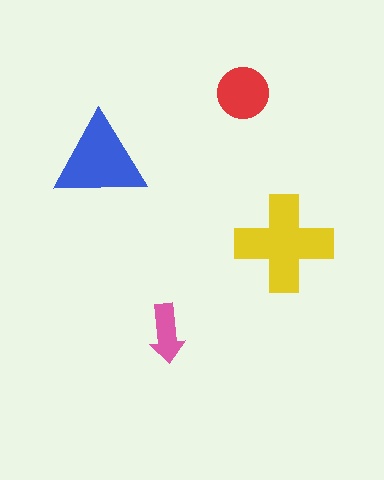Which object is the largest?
The yellow cross.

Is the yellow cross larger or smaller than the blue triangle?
Larger.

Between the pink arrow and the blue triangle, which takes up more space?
The blue triangle.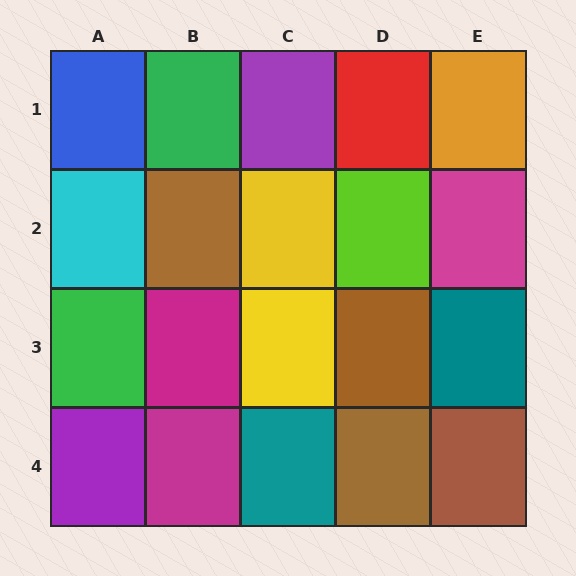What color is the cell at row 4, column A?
Purple.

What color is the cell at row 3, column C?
Yellow.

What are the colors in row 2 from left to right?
Cyan, brown, yellow, lime, magenta.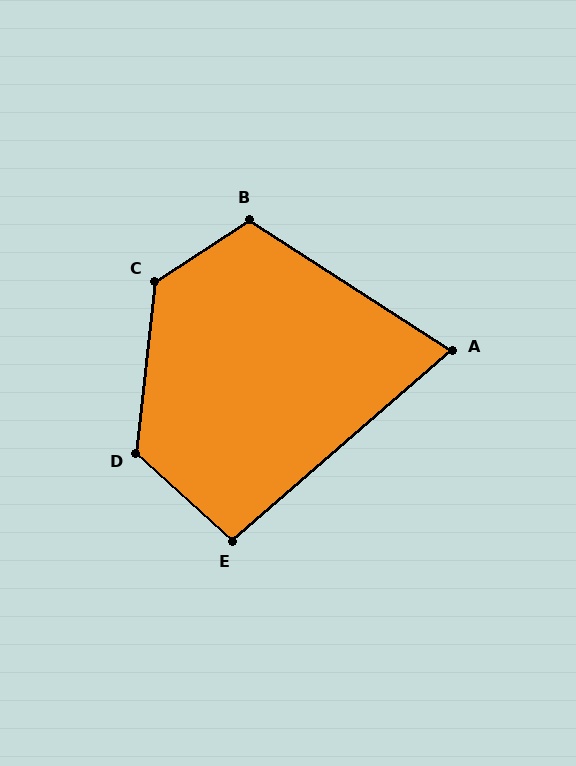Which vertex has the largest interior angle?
C, at approximately 129 degrees.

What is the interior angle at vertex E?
Approximately 97 degrees (obtuse).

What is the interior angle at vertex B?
Approximately 114 degrees (obtuse).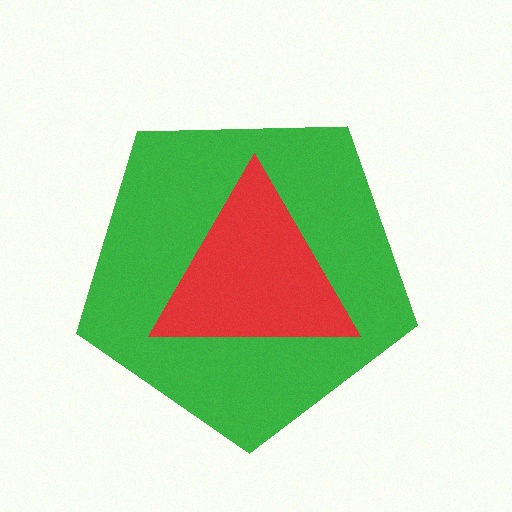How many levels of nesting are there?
2.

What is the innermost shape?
The red triangle.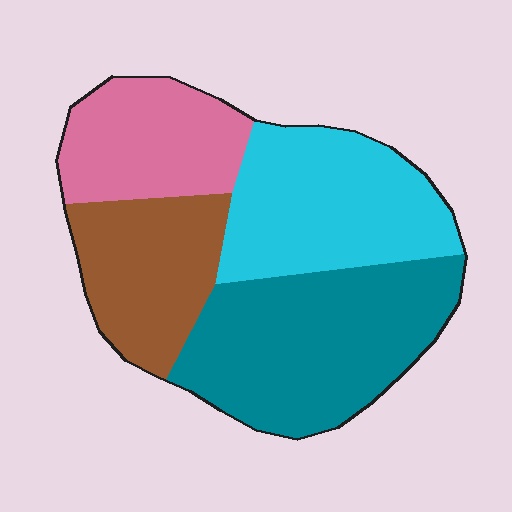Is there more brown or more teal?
Teal.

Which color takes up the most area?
Teal, at roughly 35%.